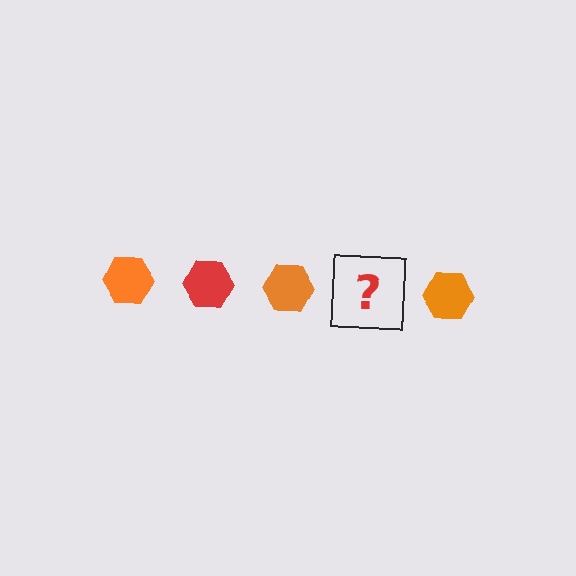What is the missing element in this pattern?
The missing element is a red hexagon.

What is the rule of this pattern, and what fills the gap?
The rule is that the pattern cycles through orange, red hexagons. The gap should be filled with a red hexagon.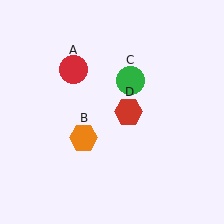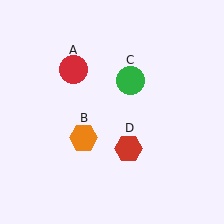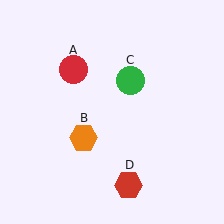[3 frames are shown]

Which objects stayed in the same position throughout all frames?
Red circle (object A) and orange hexagon (object B) and green circle (object C) remained stationary.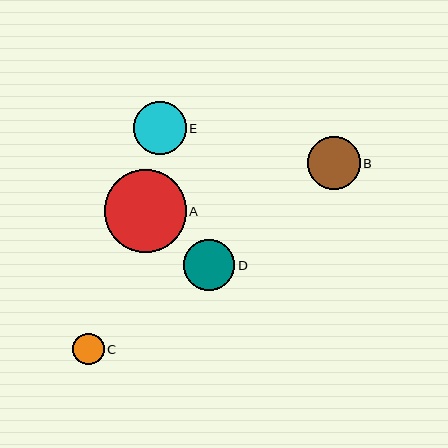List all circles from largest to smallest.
From largest to smallest: A, B, E, D, C.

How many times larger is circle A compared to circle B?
Circle A is approximately 1.5 times the size of circle B.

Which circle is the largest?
Circle A is the largest with a size of approximately 82 pixels.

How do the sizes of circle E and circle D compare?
Circle E and circle D are approximately the same size.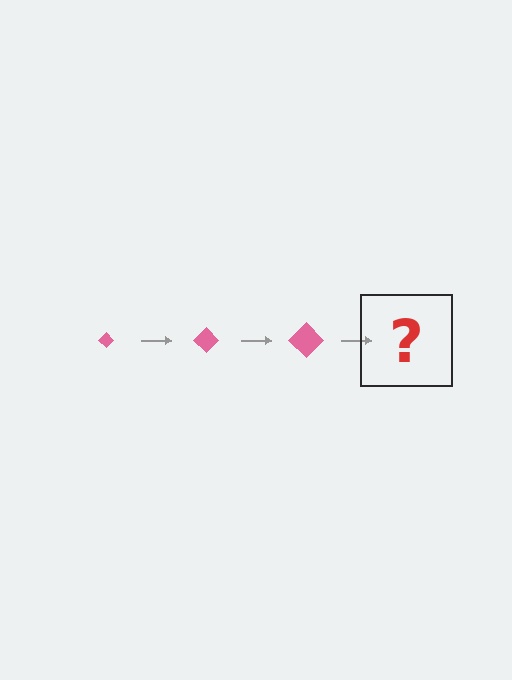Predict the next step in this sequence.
The next step is a pink diamond, larger than the previous one.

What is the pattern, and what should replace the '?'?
The pattern is that the diamond gets progressively larger each step. The '?' should be a pink diamond, larger than the previous one.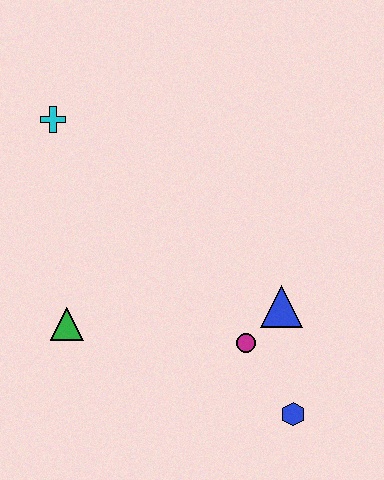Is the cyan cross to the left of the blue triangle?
Yes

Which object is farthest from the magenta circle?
The cyan cross is farthest from the magenta circle.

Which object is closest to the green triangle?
The magenta circle is closest to the green triangle.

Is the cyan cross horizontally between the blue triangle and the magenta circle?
No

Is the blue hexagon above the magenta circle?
No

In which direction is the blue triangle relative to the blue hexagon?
The blue triangle is above the blue hexagon.